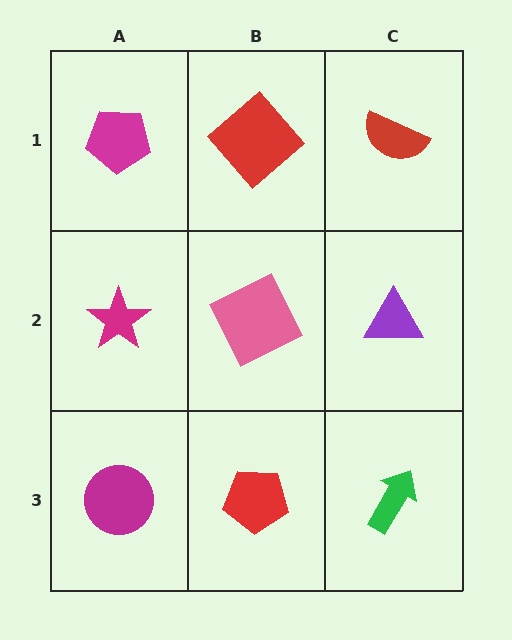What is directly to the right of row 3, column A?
A red pentagon.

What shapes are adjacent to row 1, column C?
A purple triangle (row 2, column C), a red diamond (row 1, column B).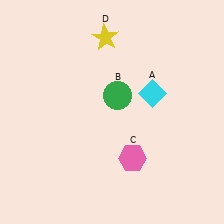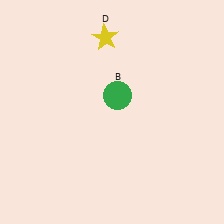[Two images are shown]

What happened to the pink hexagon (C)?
The pink hexagon (C) was removed in Image 2. It was in the bottom-right area of Image 1.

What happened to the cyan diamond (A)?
The cyan diamond (A) was removed in Image 2. It was in the top-right area of Image 1.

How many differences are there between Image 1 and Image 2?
There are 2 differences between the two images.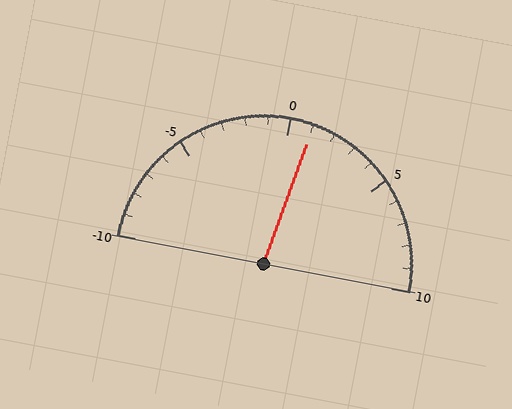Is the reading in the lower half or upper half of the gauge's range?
The reading is in the upper half of the range (-10 to 10).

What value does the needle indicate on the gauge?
The needle indicates approximately 1.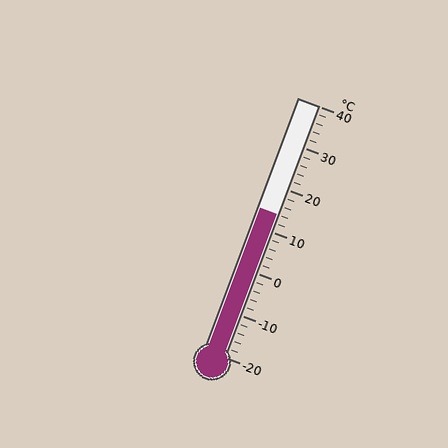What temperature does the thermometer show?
The thermometer shows approximately 14°C.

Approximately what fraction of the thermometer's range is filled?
The thermometer is filled to approximately 55% of its range.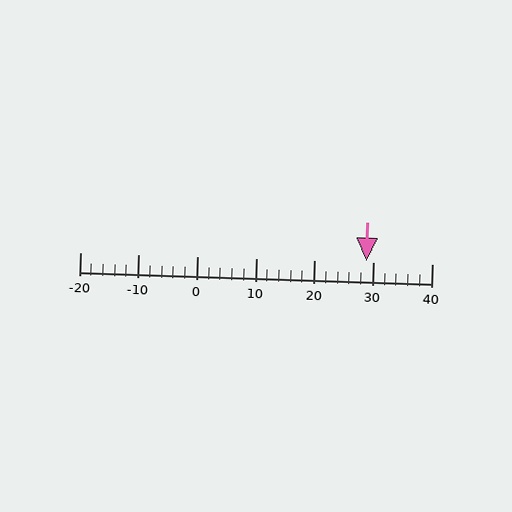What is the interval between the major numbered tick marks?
The major tick marks are spaced 10 units apart.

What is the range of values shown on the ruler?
The ruler shows values from -20 to 40.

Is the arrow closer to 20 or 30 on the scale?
The arrow is closer to 30.